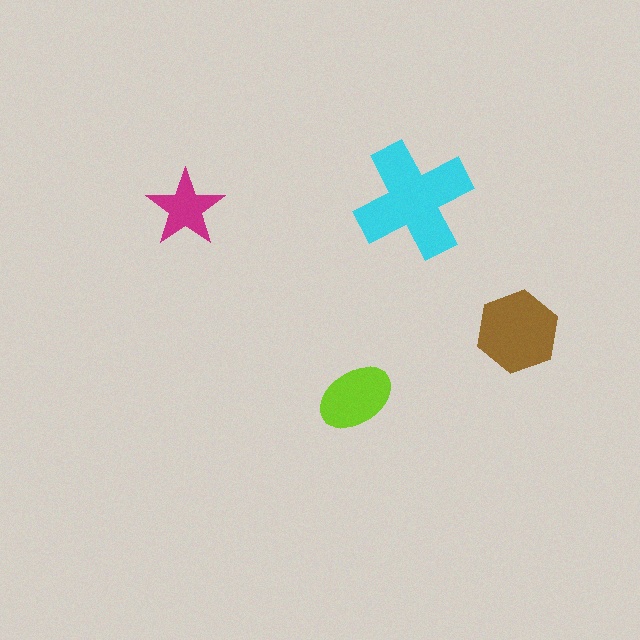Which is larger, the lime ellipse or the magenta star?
The lime ellipse.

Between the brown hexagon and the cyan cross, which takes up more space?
The cyan cross.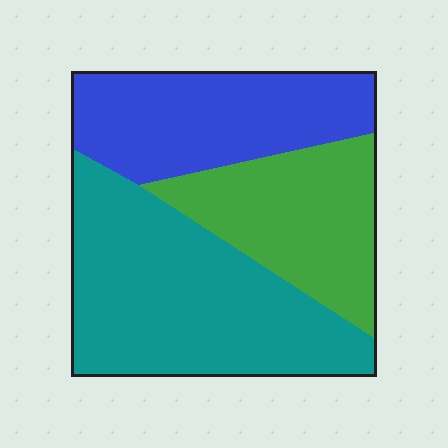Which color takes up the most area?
Teal, at roughly 45%.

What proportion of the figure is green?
Green covers about 25% of the figure.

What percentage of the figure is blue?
Blue covers 29% of the figure.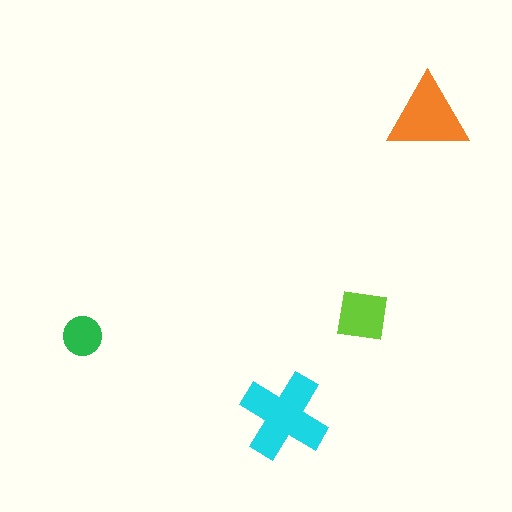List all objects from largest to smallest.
The cyan cross, the orange triangle, the lime square, the green circle.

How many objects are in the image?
There are 4 objects in the image.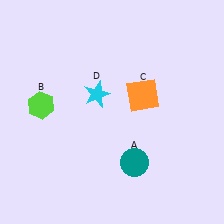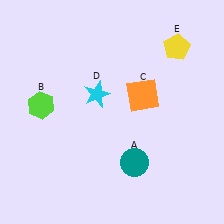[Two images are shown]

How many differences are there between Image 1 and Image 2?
There is 1 difference between the two images.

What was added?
A yellow pentagon (E) was added in Image 2.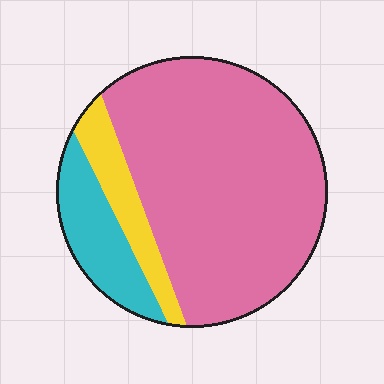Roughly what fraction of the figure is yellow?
Yellow covers roughly 10% of the figure.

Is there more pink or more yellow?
Pink.